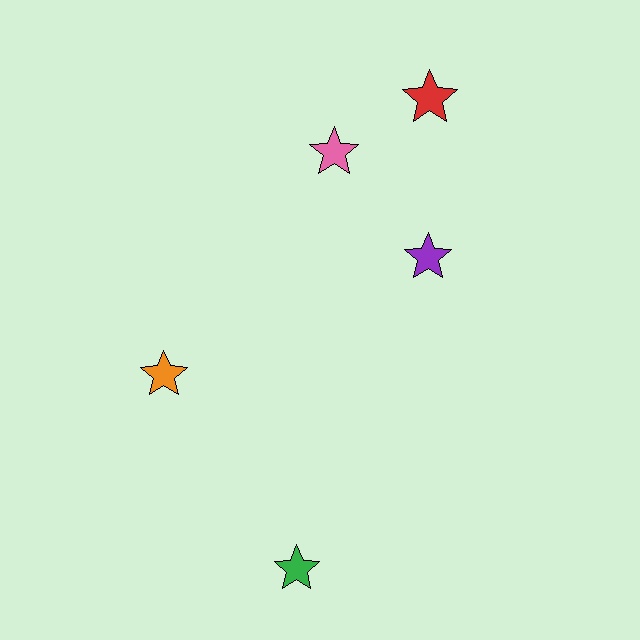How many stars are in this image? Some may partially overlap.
There are 5 stars.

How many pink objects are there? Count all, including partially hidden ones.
There is 1 pink object.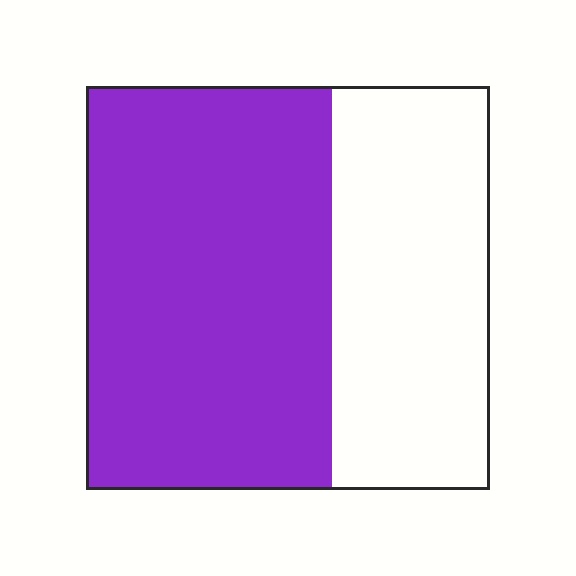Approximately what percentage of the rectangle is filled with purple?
Approximately 60%.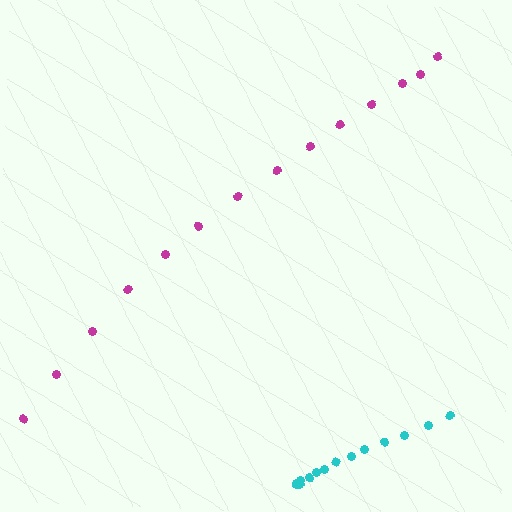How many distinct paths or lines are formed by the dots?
There are 2 distinct paths.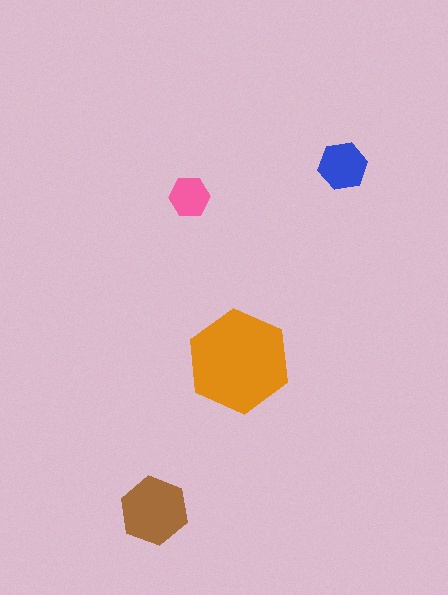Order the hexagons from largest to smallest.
the orange one, the brown one, the blue one, the pink one.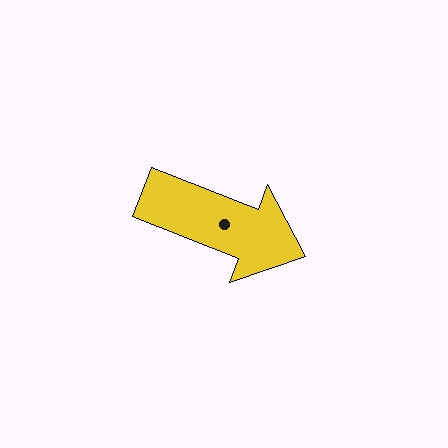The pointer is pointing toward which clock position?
Roughly 4 o'clock.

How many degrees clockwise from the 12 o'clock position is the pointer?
Approximately 112 degrees.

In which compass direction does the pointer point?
East.